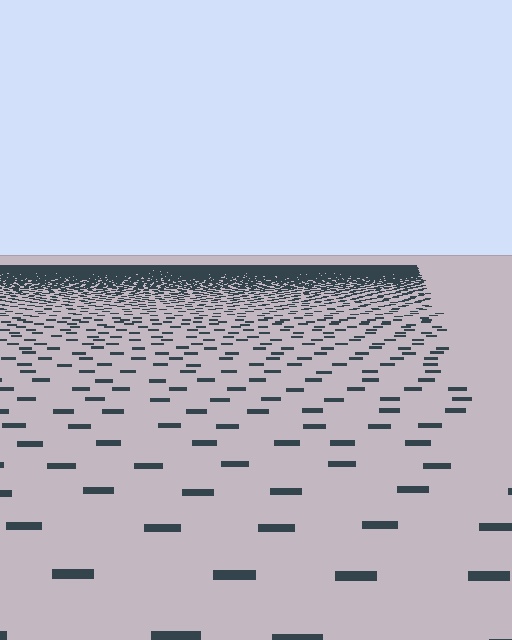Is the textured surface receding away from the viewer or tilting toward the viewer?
The surface is receding away from the viewer. Texture elements get smaller and denser toward the top.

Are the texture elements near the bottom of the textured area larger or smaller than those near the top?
Larger. Near the bottom, elements are closer to the viewer and appear at a bigger on-screen size.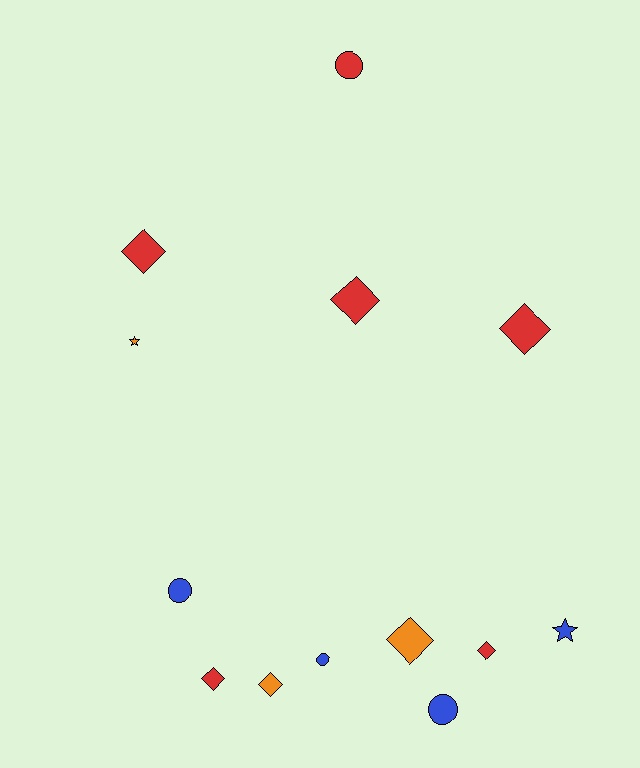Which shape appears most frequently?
Diamond, with 7 objects.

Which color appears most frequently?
Red, with 6 objects.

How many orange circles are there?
There are no orange circles.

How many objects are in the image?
There are 13 objects.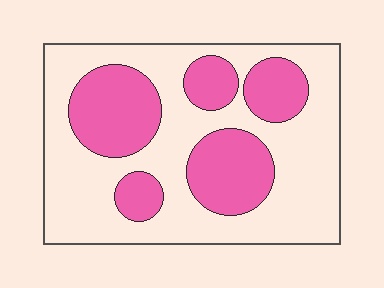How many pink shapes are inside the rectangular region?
5.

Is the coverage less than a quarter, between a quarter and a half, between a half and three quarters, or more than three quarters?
Between a quarter and a half.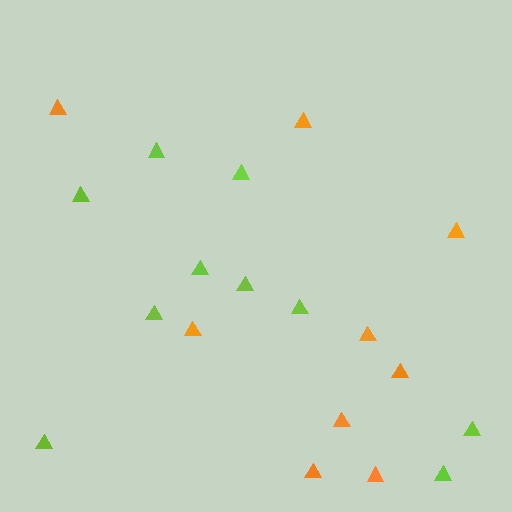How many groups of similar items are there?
There are 2 groups: one group of lime triangles (10) and one group of orange triangles (9).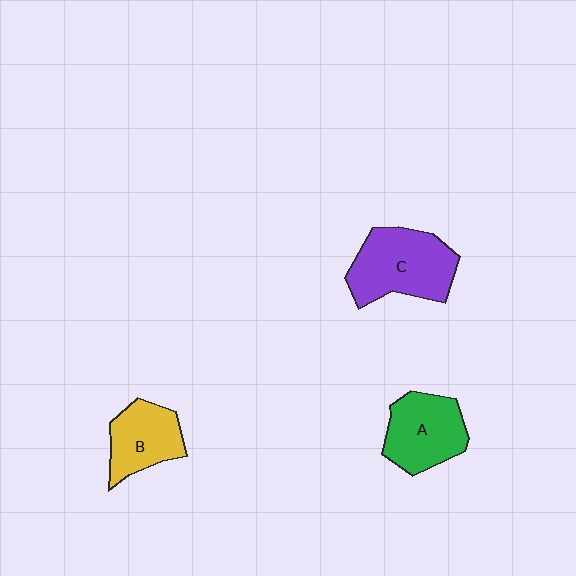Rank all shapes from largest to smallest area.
From largest to smallest: C (purple), A (green), B (yellow).